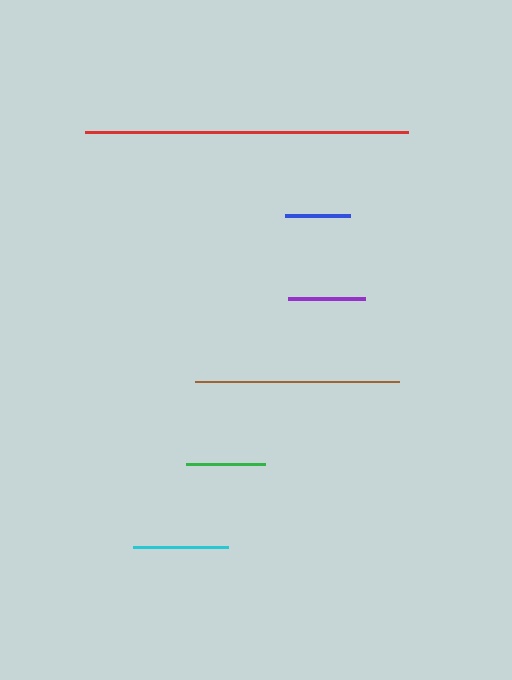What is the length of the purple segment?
The purple segment is approximately 77 pixels long.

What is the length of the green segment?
The green segment is approximately 79 pixels long.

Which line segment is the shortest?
The blue line is the shortest at approximately 65 pixels.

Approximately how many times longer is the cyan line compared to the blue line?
The cyan line is approximately 1.5 times the length of the blue line.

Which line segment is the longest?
The red line is the longest at approximately 324 pixels.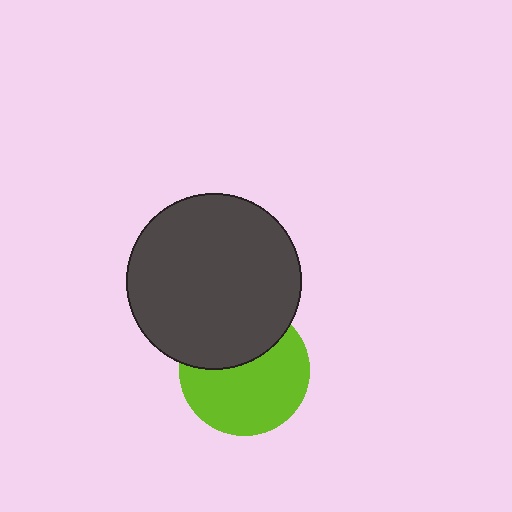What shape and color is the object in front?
The object in front is a dark gray circle.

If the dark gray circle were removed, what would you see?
You would see the complete lime circle.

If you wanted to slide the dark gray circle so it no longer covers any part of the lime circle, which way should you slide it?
Slide it up — that is the most direct way to separate the two shapes.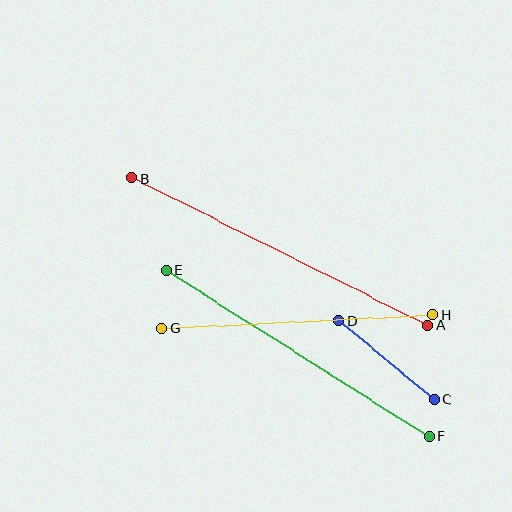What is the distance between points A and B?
The distance is approximately 331 pixels.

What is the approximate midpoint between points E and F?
The midpoint is at approximately (297, 353) pixels.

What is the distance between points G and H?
The distance is approximately 272 pixels.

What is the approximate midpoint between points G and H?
The midpoint is at approximately (297, 322) pixels.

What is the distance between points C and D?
The distance is approximately 124 pixels.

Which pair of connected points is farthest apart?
Points A and B are farthest apart.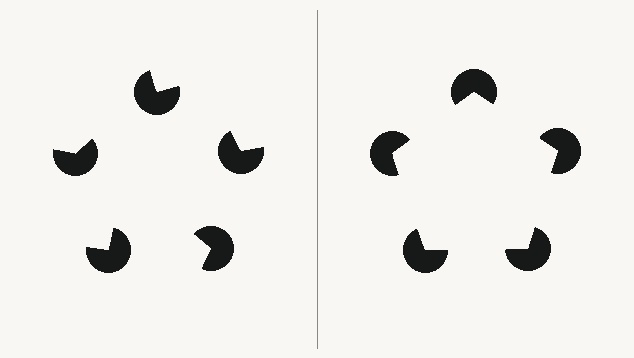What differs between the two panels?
The pac-man discs are positioned identically on both sides; only the wedge orientations differ. On the right they align to a pentagon; on the left they are misaligned.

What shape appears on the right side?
An illusory pentagon.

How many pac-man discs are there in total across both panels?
10 — 5 on each side.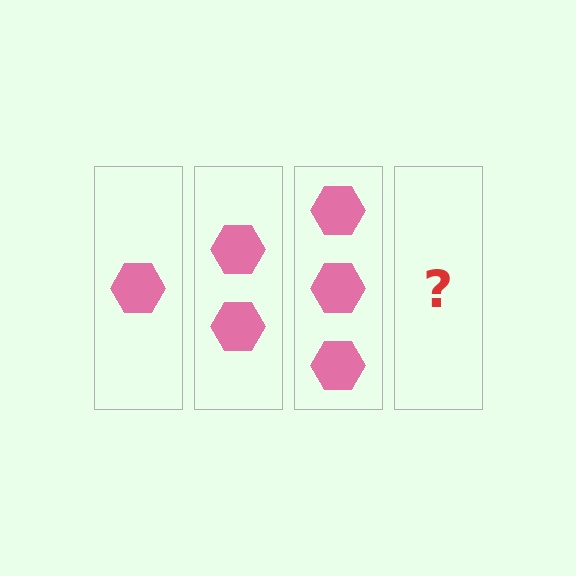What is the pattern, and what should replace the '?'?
The pattern is that each step adds one more hexagon. The '?' should be 4 hexagons.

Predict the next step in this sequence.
The next step is 4 hexagons.